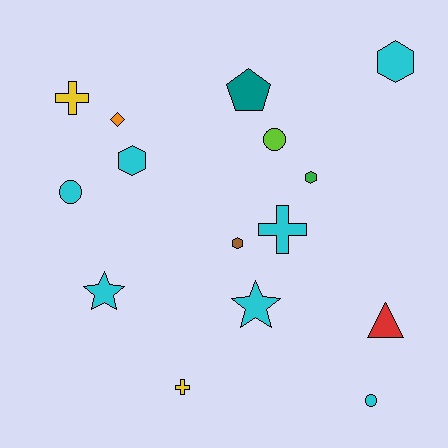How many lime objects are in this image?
There is 1 lime object.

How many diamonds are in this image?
There is 1 diamond.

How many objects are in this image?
There are 15 objects.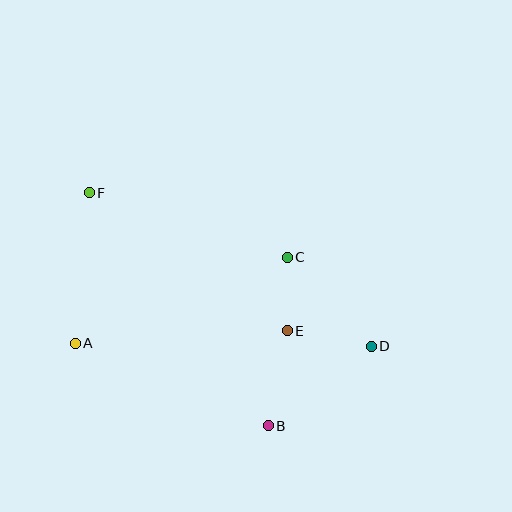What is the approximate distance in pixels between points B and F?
The distance between B and F is approximately 294 pixels.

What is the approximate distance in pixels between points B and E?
The distance between B and E is approximately 97 pixels.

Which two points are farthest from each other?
Points D and F are farthest from each other.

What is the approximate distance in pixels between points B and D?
The distance between B and D is approximately 131 pixels.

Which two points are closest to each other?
Points C and E are closest to each other.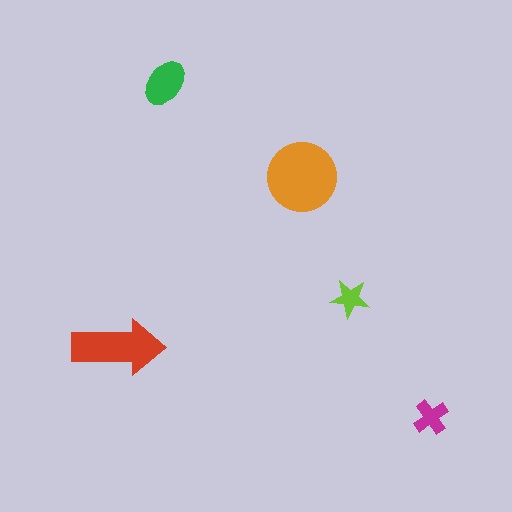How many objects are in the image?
There are 5 objects in the image.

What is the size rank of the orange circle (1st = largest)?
1st.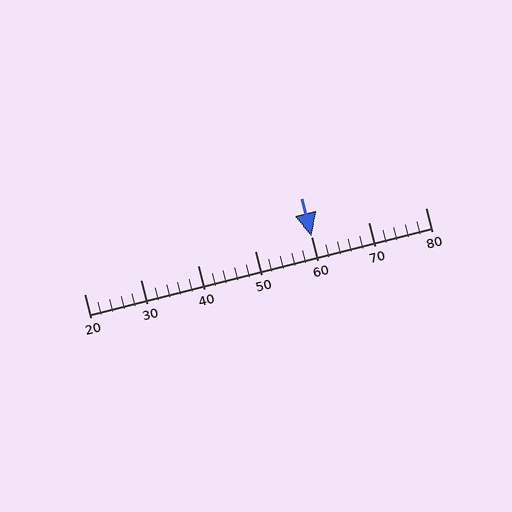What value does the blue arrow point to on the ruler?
The blue arrow points to approximately 60.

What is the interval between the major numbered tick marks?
The major tick marks are spaced 10 units apart.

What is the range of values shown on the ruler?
The ruler shows values from 20 to 80.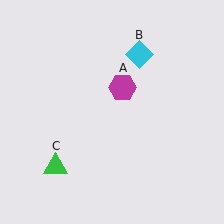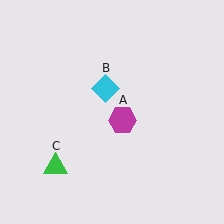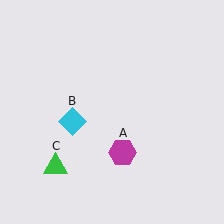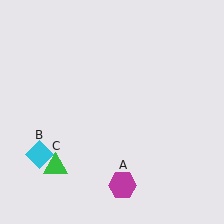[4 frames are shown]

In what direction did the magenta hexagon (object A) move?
The magenta hexagon (object A) moved down.